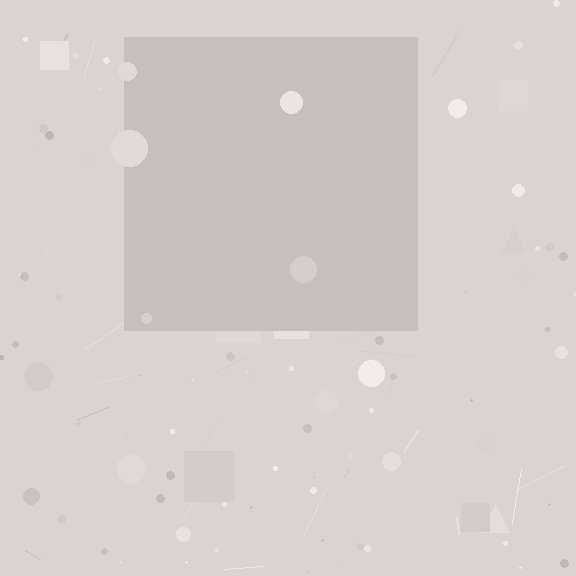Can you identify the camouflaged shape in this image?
The camouflaged shape is a square.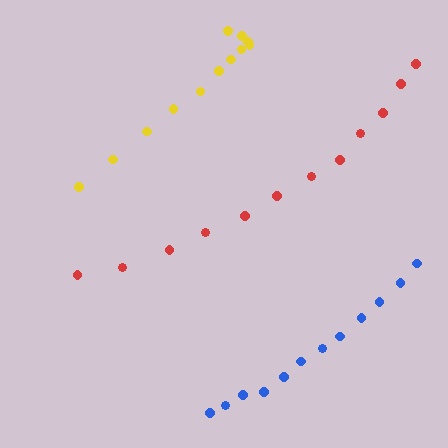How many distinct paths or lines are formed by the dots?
There are 3 distinct paths.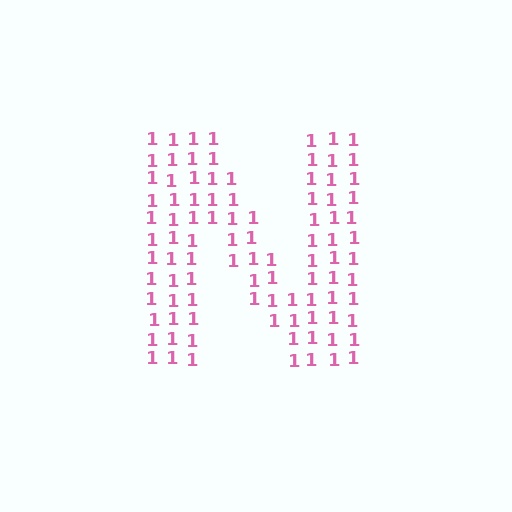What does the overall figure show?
The overall figure shows the letter N.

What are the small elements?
The small elements are digit 1's.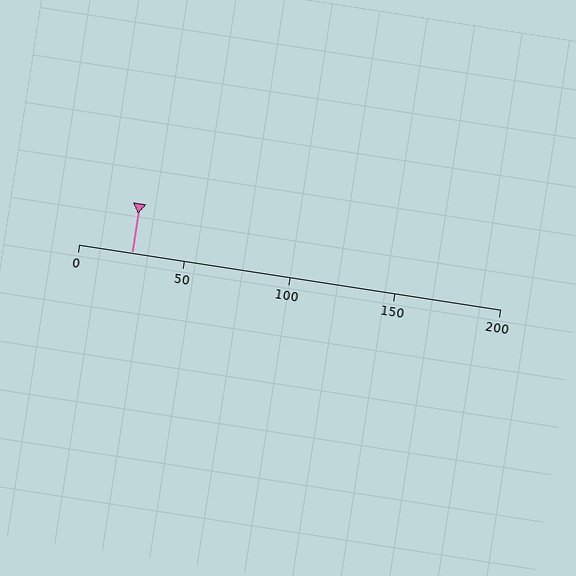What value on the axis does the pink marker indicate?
The marker indicates approximately 25.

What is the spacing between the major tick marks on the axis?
The major ticks are spaced 50 apart.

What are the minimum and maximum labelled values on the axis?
The axis runs from 0 to 200.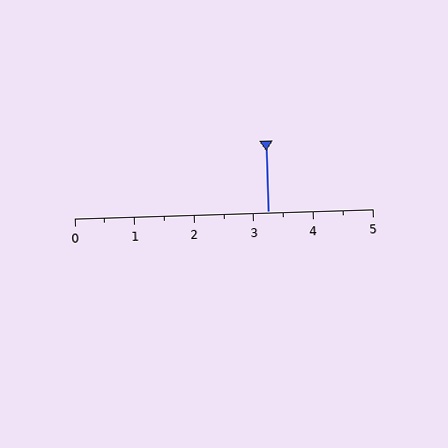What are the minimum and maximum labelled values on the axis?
The axis runs from 0 to 5.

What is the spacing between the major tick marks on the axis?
The major ticks are spaced 1 apart.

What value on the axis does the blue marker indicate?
The marker indicates approximately 3.2.